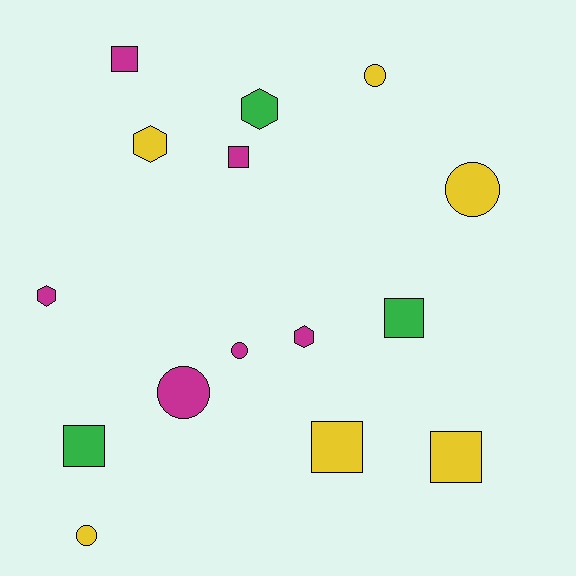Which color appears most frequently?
Magenta, with 6 objects.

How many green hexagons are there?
There is 1 green hexagon.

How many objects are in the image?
There are 15 objects.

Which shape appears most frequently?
Square, with 6 objects.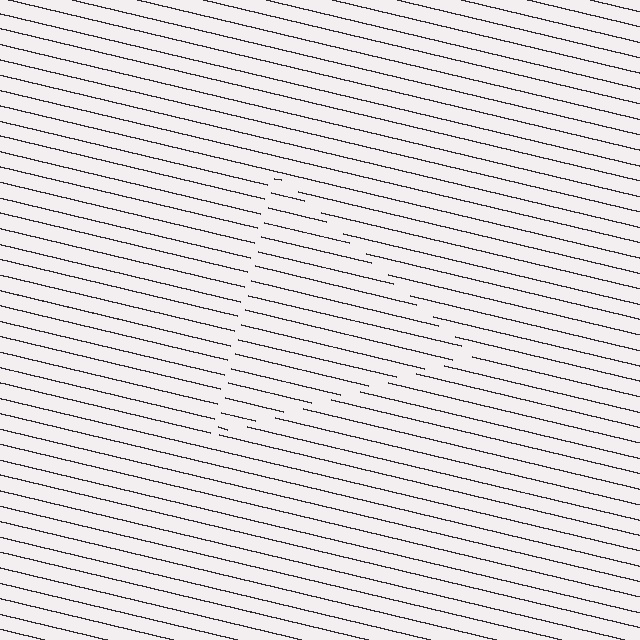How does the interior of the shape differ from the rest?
The interior of the shape contains the same grating, shifted by half a period — the contour is defined by the phase discontinuity where line-ends from the inner and outer gratings abut.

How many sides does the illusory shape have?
3 sides — the line-ends trace a triangle.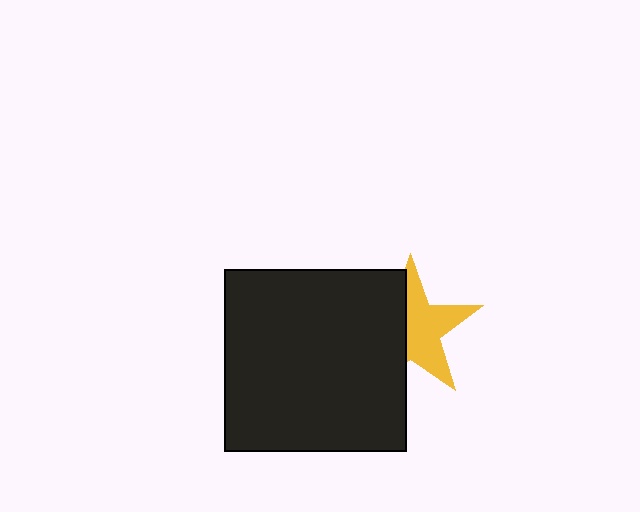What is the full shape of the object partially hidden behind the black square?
The partially hidden object is a yellow star.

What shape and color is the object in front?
The object in front is a black square.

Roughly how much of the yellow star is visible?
About half of it is visible (roughly 55%).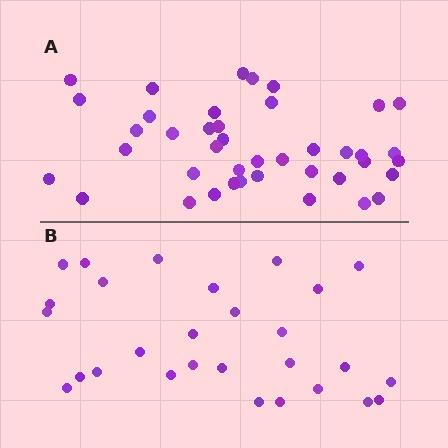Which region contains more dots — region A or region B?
Region A (the top region) has more dots.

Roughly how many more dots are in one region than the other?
Region A has approximately 15 more dots than region B.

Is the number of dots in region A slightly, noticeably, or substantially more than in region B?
Region A has substantially more. The ratio is roughly 1.5 to 1.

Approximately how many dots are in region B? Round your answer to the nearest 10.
About 30 dots. (The exact count is 28, which rounds to 30.)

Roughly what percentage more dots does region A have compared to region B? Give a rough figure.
About 45% more.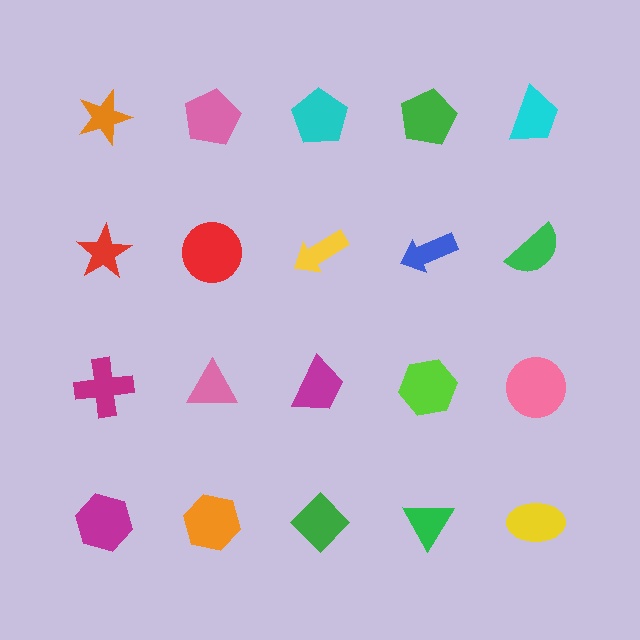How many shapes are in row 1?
5 shapes.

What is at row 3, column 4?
A lime hexagon.